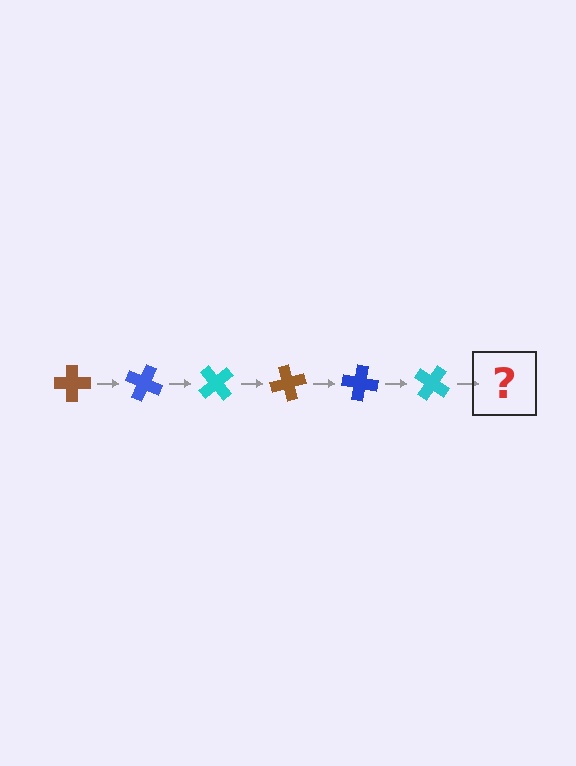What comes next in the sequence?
The next element should be a brown cross, rotated 150 degrees from the start.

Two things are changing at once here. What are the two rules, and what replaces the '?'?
The two rules are that it rotates 25 degrees each step and the color cycles through brown, blue, and cyan. The '?' should be a brown cross, rotated 150 degrees from the start.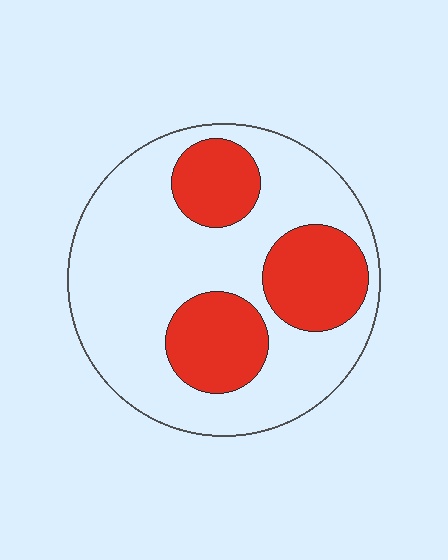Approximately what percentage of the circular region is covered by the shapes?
Approximately 30%.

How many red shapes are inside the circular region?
3.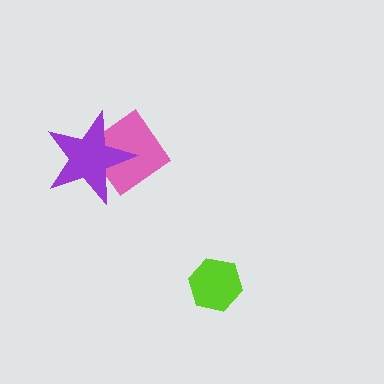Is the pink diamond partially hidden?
Yes, it is partially covered by another shape.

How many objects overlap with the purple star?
1 object overlaps with the purple star.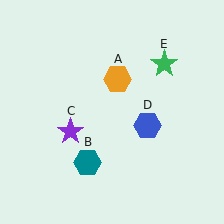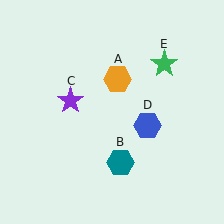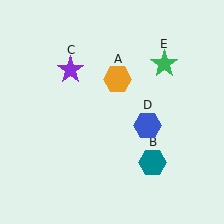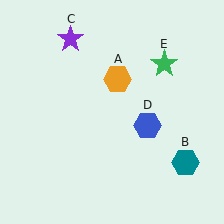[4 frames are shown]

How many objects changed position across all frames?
2 objects changed position: teal hexagon (object B), purple star (object C).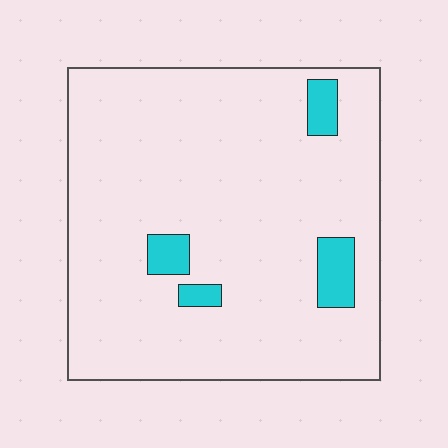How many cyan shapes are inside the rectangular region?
4.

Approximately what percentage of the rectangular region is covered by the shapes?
Approximately 5%.